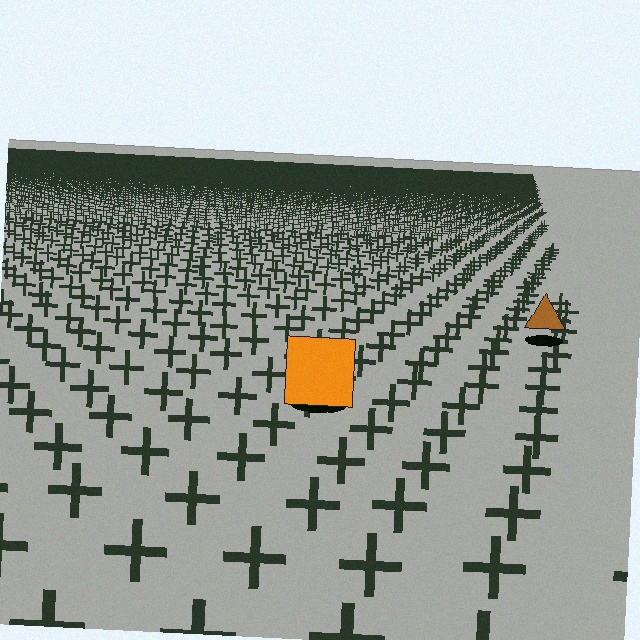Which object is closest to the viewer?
The orange square is closest. The texture marks near it are larger and more spread out.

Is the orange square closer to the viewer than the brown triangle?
Yes. The orange square is closer — you can tell from the texture gradient: the ground texture is coarser near it.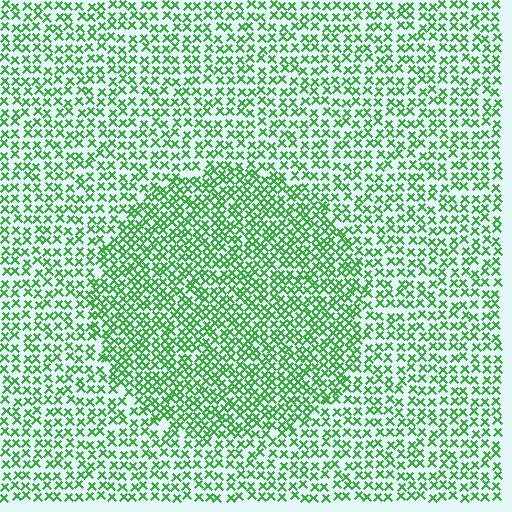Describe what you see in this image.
The image contains small green elements arranged at two different densities. A circle-shaped region is visible where the elements are more densely packed than the surrounding area.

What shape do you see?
I see a circle.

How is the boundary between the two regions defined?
The boundary is defined by a change in element density (approximately 1.6x ratio). All elements are the same color, size, and shape.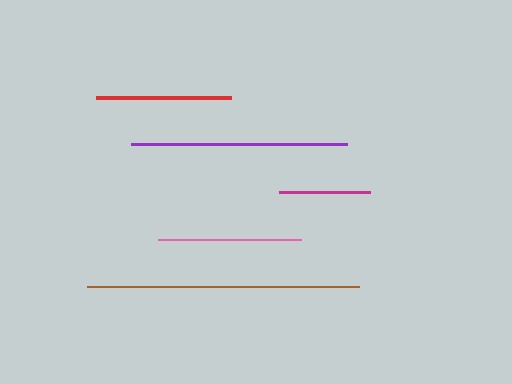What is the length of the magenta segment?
The magenta segment is approximately 91 pixels long.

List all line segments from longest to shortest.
From longest to shortest: brown, purple, pink, red, magenta.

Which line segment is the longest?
The brown line is the longest at approximately 273 pixels.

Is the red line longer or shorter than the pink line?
The pink line is longer than the red line.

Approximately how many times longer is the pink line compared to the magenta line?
The pink line is approximately 1.6 times the length of the magenta line.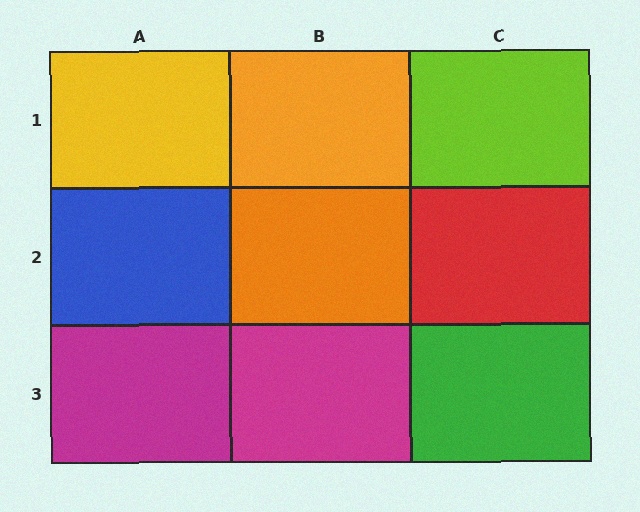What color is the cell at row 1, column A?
Yellow.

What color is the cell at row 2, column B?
Orange.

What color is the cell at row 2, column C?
Red.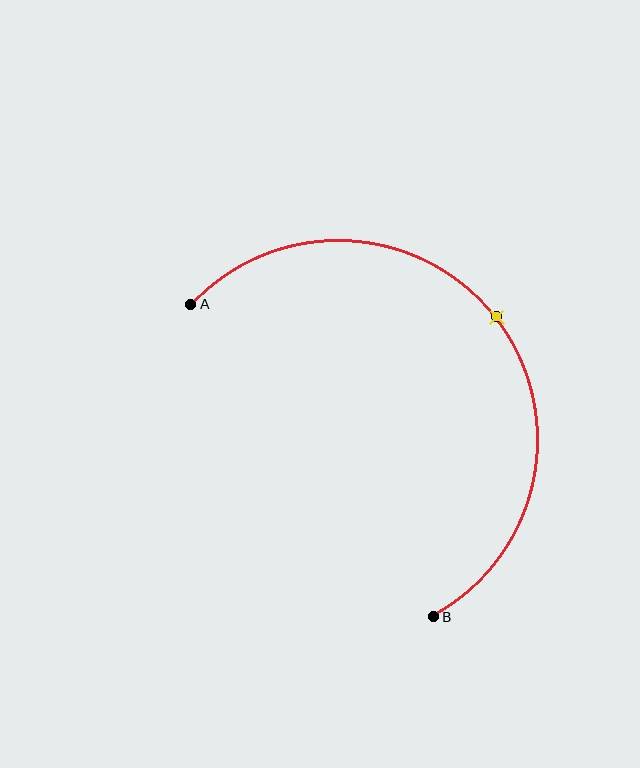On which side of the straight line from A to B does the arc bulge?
The arc bulges above and to the right of the straight line connecting A and B.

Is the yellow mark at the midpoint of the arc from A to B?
Yes. The yellow mark lies on the arc at equal arc-length from both A and B — it is the arc midpoint.